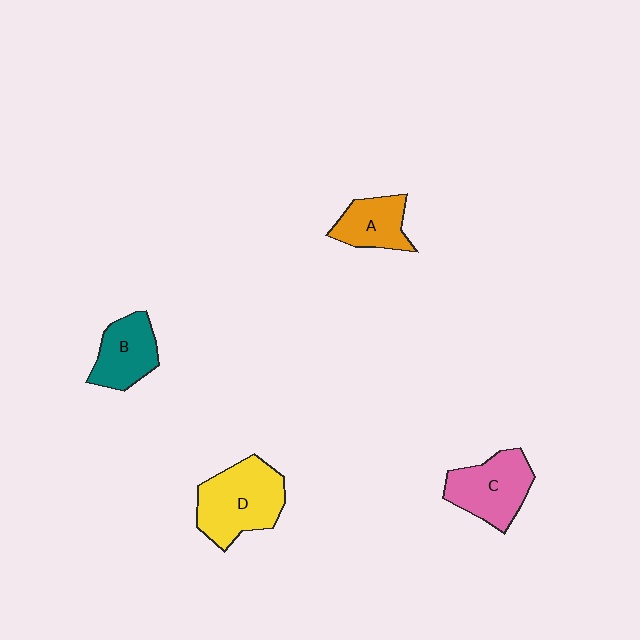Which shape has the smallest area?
Shape A (orange).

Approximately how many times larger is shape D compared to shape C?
Approximately 1.2 times.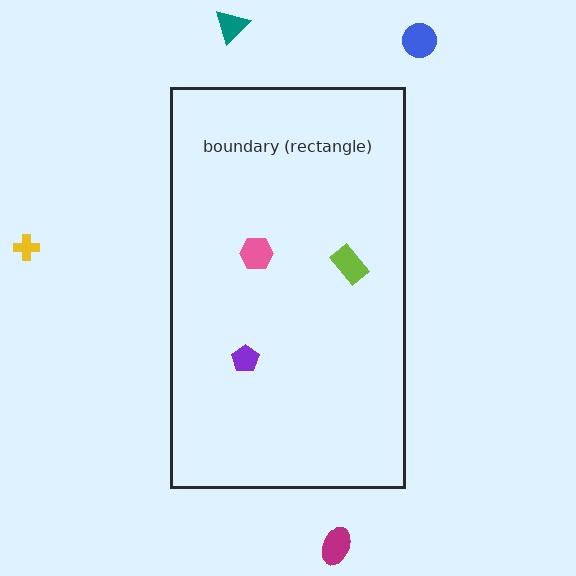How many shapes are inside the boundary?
3 inside, 4 outside.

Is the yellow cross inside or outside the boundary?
Outside.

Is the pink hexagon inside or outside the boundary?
Inside.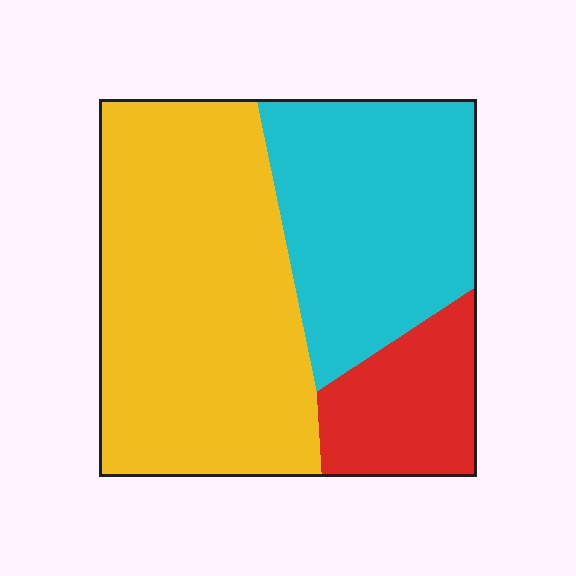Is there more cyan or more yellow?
Yellow.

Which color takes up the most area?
Yellow, at roughly 50%.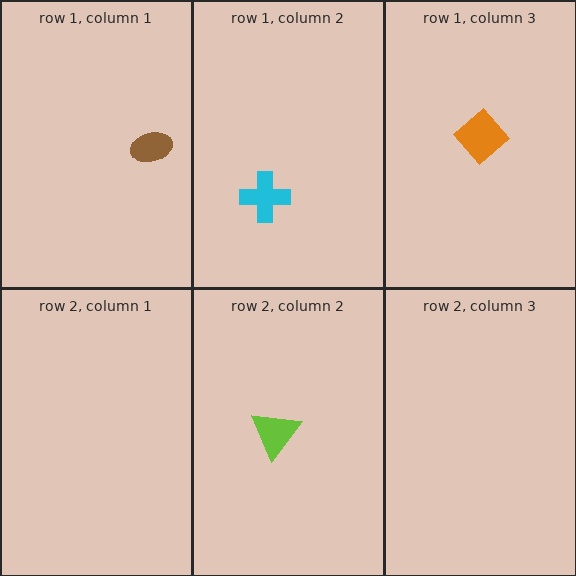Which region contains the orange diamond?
The row 1, column 3 region.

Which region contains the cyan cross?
The row 1, column 2 region.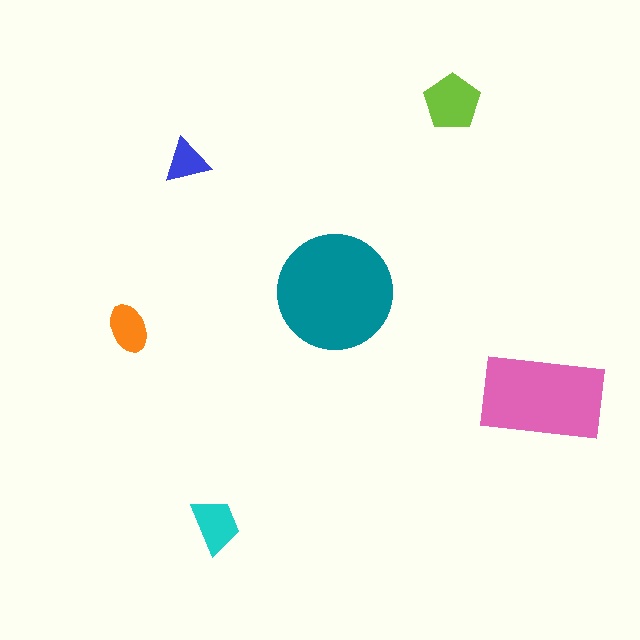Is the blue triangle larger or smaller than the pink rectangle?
Smaller.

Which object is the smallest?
The blue triangle.